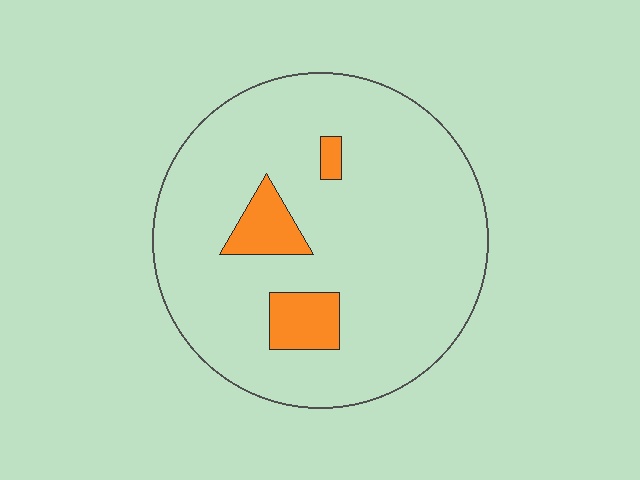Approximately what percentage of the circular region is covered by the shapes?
Approximately 10%.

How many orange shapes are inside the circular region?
3.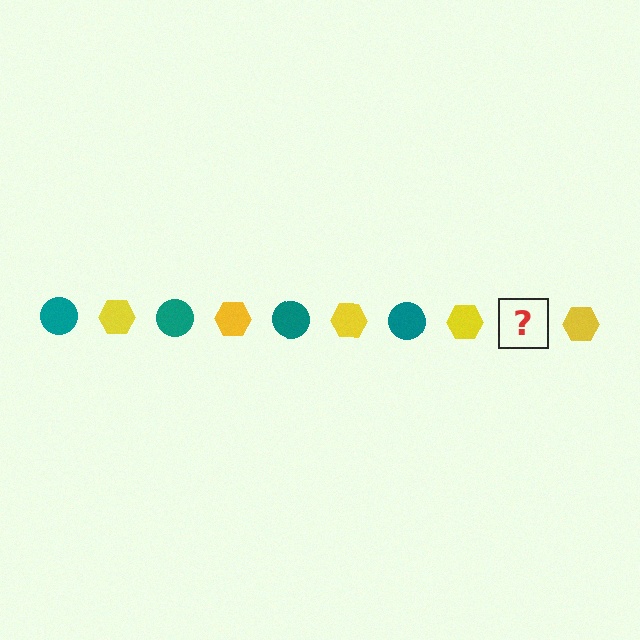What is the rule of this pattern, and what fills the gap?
The rule is that the pattern alternates between teal circle and yellow hexagon. The gap should be filled with a teal circle.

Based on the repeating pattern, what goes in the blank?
The blank should be a teal circle.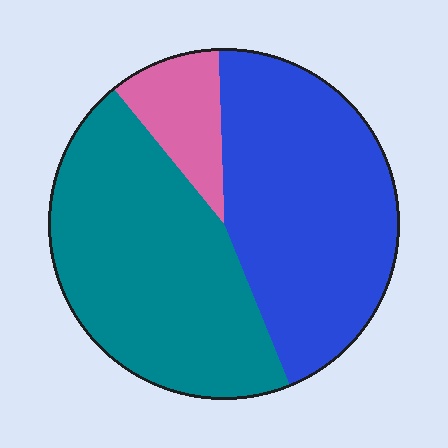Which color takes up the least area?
Pink, at roughly 10%.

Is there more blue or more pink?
Blue.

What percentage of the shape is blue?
Blue covers about 45% of the shape.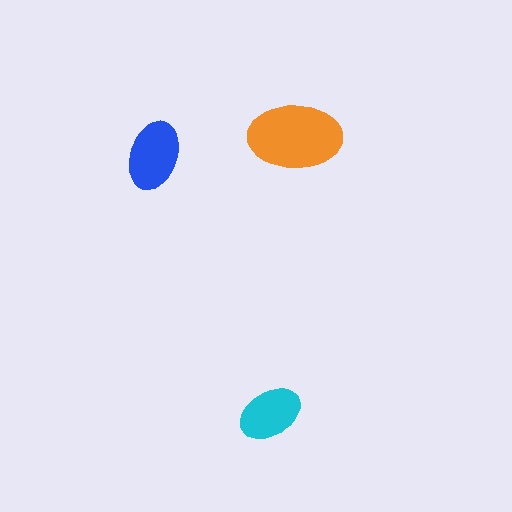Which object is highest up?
The orange ellipse is topmost.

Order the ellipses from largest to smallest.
the orange one, the blue one, the cyan one.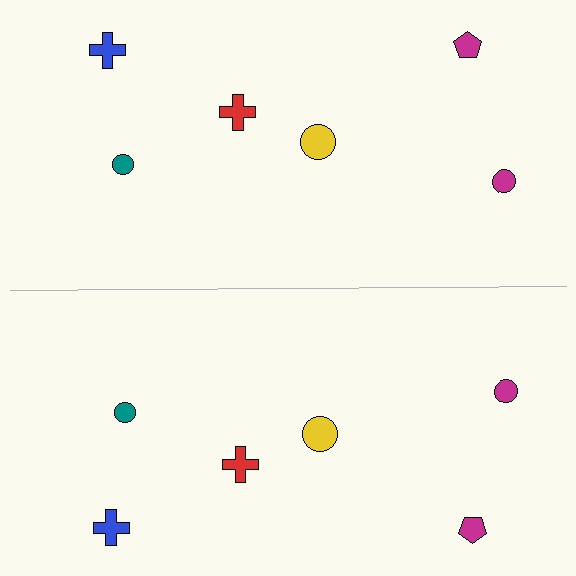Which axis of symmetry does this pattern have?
The pattern has a horizontal axis of symmetry running through the center of the image.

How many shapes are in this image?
There are 12 shapes in this image.